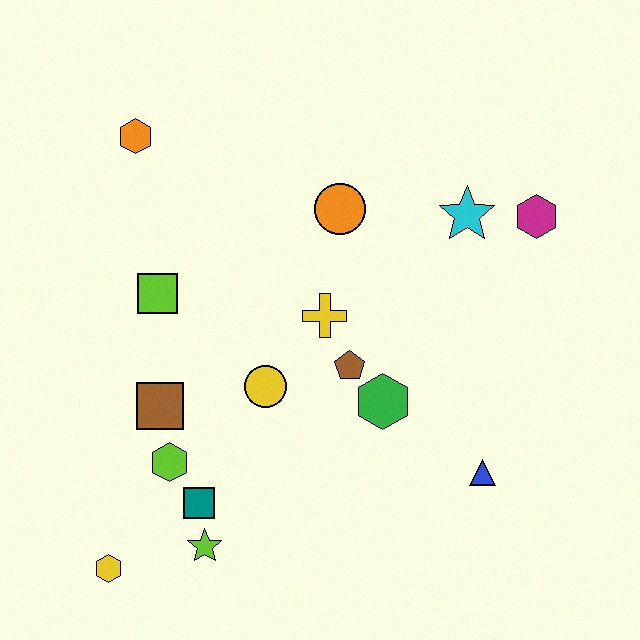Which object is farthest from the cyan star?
The yellow hexagon is farthest from the cyan star.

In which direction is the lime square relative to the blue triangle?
The lime square is to the left of the blue triangle.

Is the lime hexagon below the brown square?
Yes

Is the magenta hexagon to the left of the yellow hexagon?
No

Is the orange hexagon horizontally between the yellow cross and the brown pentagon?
No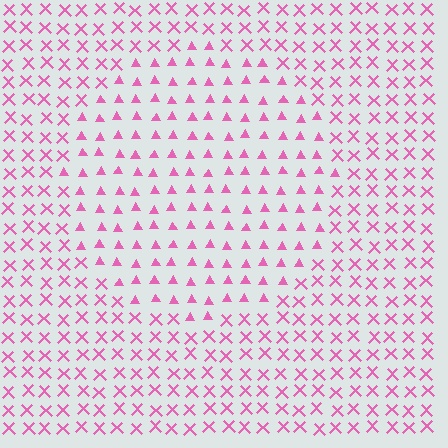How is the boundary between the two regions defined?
The boundary is defined by a change in element shape: triangles inside vs. X marks outside. All elements share the same color and spacing.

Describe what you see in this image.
The image is filled with small pink elements arranged in a uniform grid. A circle-shaped region contains triangles, while the surrounding area contains X marks. The boundary is defined purely by the change in element shape.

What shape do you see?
I see a circle.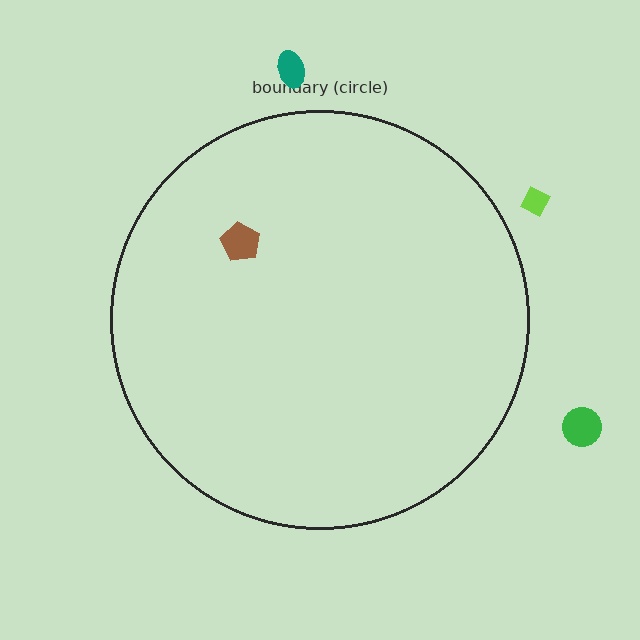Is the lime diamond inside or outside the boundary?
Outside.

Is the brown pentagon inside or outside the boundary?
Inside.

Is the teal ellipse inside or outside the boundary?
Outside.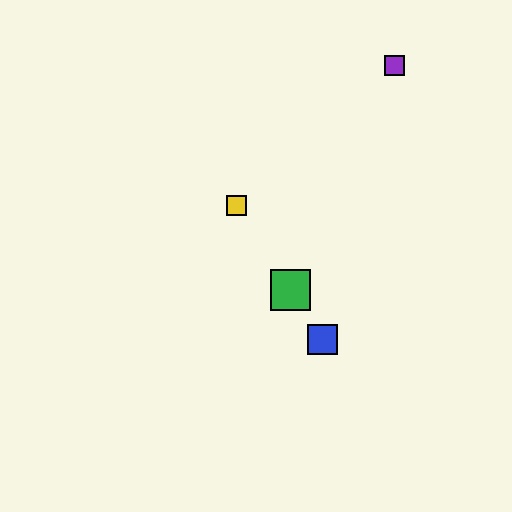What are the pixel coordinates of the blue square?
The blue square is at (323, 340).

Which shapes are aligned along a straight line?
The red square, the blue square, the green square, the yellow square are aligned along a straight line.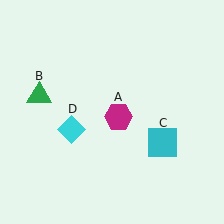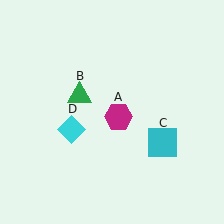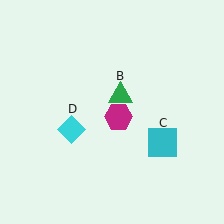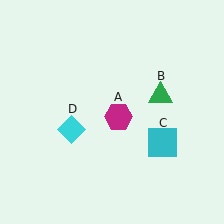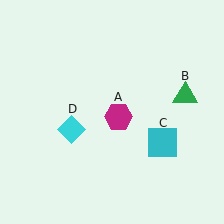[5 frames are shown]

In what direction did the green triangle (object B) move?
The green triangle (object B) moved right.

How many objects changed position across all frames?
1 object changed position: green triangle (object B).